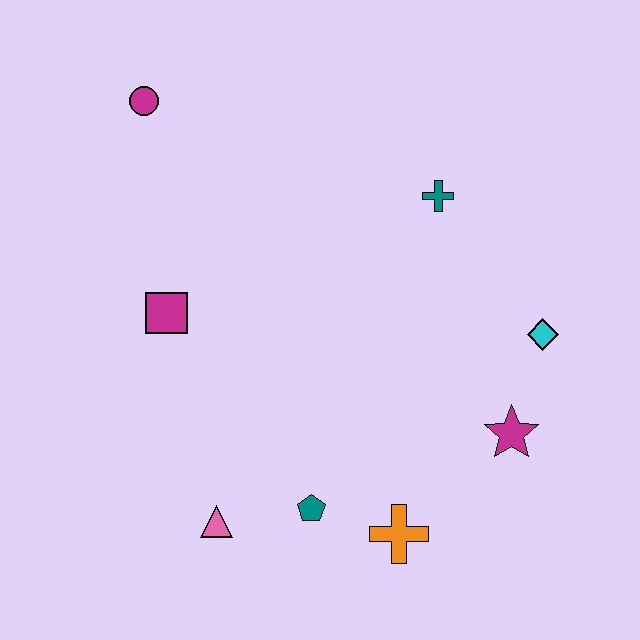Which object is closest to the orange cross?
The teal pentagon is closest to the orange cross.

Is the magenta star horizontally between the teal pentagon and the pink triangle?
No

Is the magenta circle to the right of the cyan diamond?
No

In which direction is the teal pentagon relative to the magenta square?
The teal pentagon is below the magenta square.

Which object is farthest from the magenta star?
The magenta circle is farthest from the magenta star.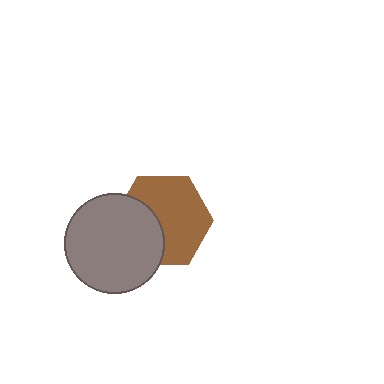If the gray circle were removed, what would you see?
You would see the complete brown hexagon.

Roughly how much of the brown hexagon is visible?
About half of it is visible (roughly 64%).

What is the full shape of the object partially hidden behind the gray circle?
The partially hidden object is a brown hexagon.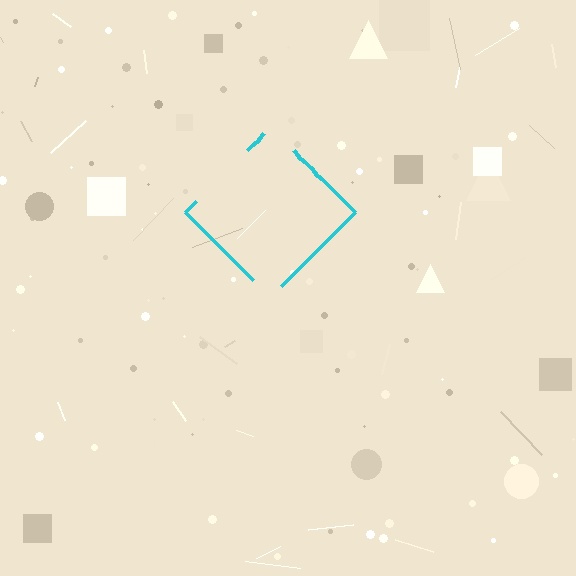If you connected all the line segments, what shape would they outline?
They would outline a diamond.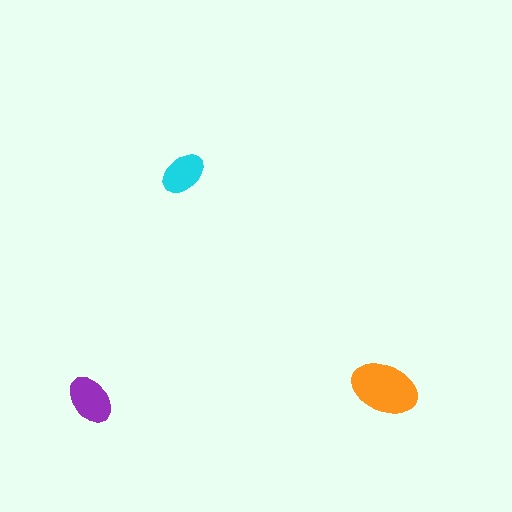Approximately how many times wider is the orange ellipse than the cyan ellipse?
About 1.5 times wider.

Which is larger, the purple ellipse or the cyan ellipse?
The purple one.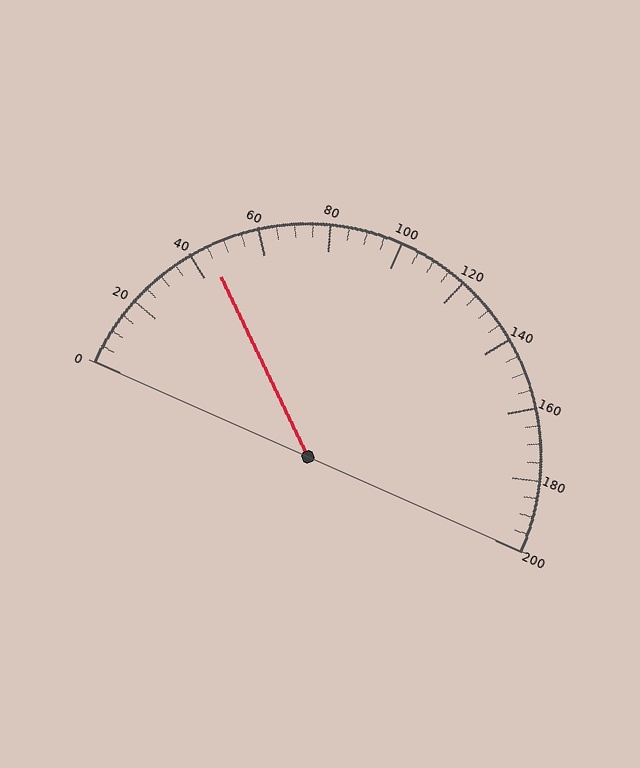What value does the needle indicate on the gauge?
The needle indicates approximately 45.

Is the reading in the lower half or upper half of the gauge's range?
The reading is in the lower half of the range (0 to 200).